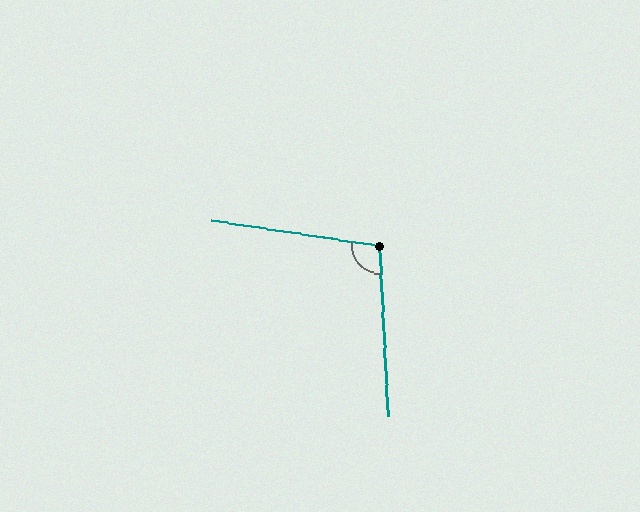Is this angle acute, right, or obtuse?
It is obtuse.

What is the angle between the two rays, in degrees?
Approximately 102 degrees.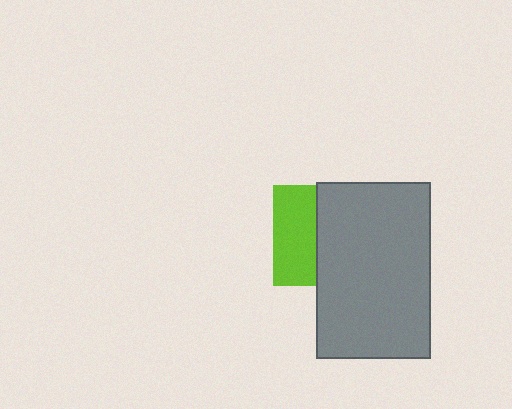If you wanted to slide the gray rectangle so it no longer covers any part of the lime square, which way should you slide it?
Slide it right — that is the most direct way to separate the two shapes.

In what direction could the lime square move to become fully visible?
The lime square could move left. That would shift it out from behind the gray rectangle entirely.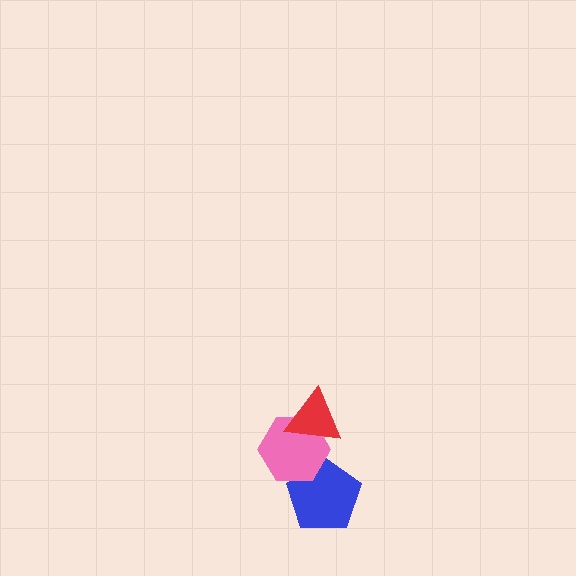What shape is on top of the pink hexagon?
The red triangle is on top of the pink hexagon.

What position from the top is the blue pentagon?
The blue pentagon is 3rd from the top.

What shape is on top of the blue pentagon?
The pink hexagon is on top of the blue pentagon.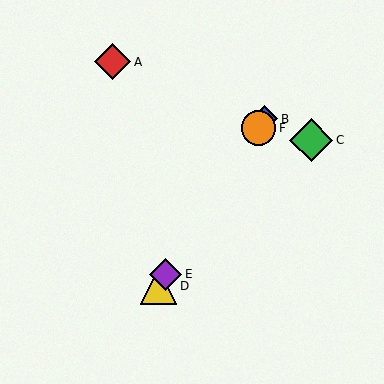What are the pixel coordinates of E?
Object E is at (166, 274).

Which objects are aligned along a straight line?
Objects B, D, E, F are aligned along a straight line.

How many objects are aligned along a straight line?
4 objects (B, D, E, F) are aligned along a straight line.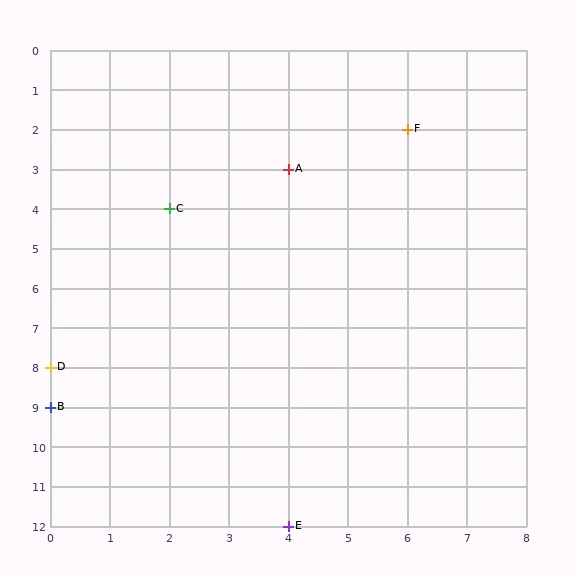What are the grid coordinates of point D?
Point D is at grid coordinates (0, 8).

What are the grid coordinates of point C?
Point C is at grid coordinates (2, 4).